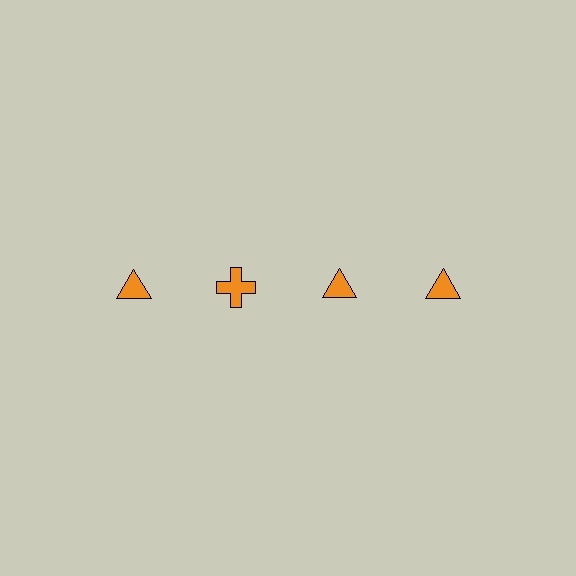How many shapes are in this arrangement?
There are 4 shapes arranged in a grid pattern.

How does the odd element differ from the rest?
It has a different shape: cross instead of triangle.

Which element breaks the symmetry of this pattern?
The orange cross in the top row, second from left column breaks the symmetry. All other shapes are orange triangles.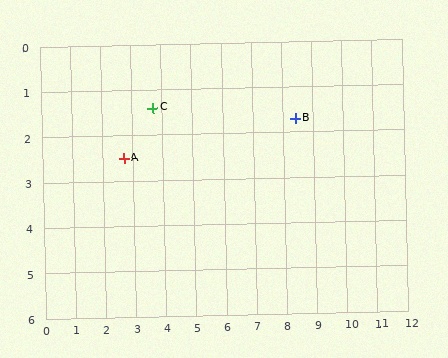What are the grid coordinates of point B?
Point B is at approximately (8.4, 1.7).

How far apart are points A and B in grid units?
Points A and B are about 5.8 grid units apart.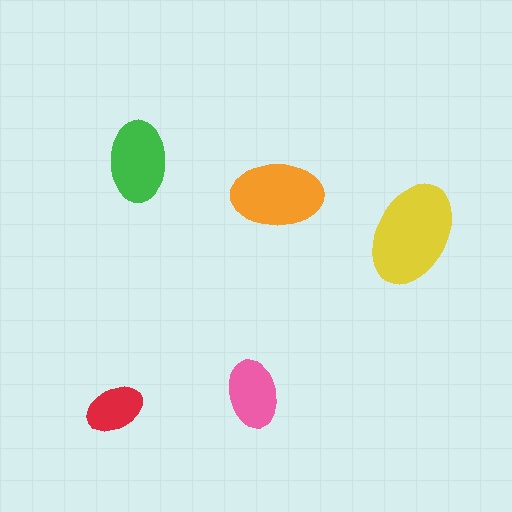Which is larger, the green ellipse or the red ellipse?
The green one.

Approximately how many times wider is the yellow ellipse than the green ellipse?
About 1.5 times wider.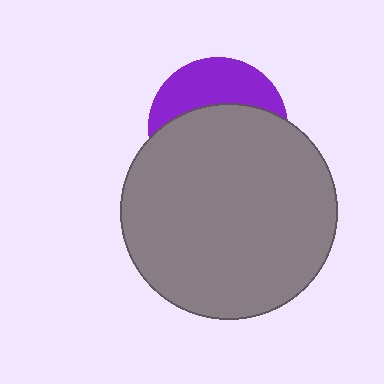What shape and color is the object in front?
The object in front is a gray circle.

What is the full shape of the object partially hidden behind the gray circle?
The partially hidden object is a purple circle.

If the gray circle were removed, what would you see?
You would see the complete purple circle.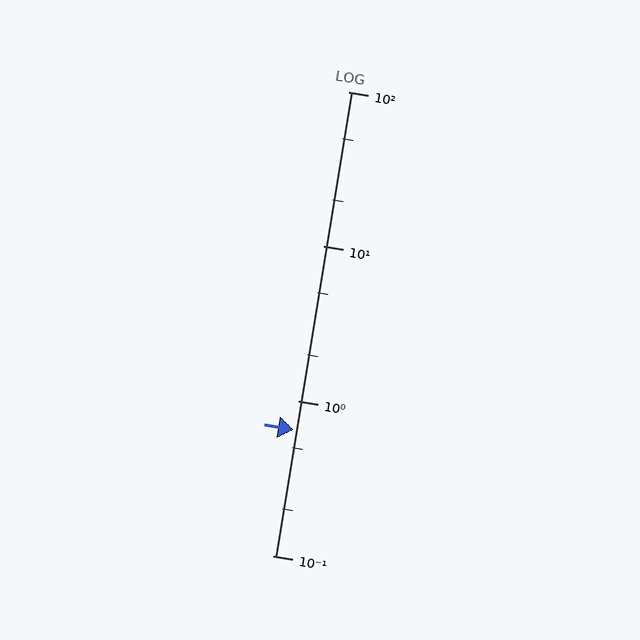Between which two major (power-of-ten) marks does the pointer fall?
The pointer is between 0.1 and 1.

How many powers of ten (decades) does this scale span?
The scale spans 3 decades, from 0.1 to 100.